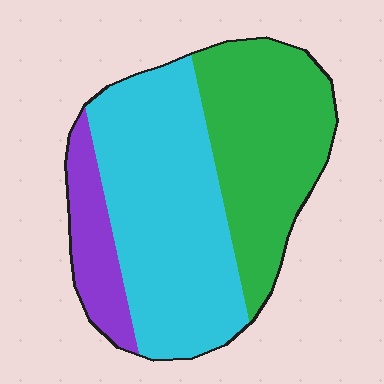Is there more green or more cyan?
Cyan.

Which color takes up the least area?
Purple, at roughly 15%.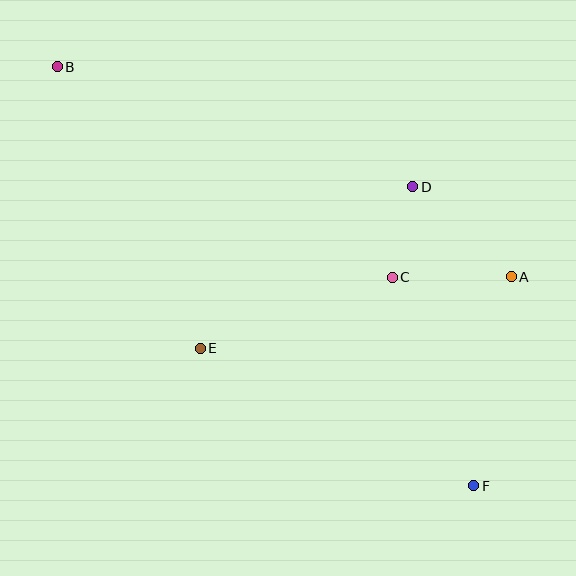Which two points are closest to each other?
Points C and D are closest to each other.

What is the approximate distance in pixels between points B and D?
The distance between B and D is approximately 375 pixels.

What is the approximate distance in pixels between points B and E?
The distance between B and E is approximately 316 pixels.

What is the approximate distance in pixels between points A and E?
The distance between A and E is approximately 319 pixels.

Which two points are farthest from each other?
Points B and F are farthest from each other.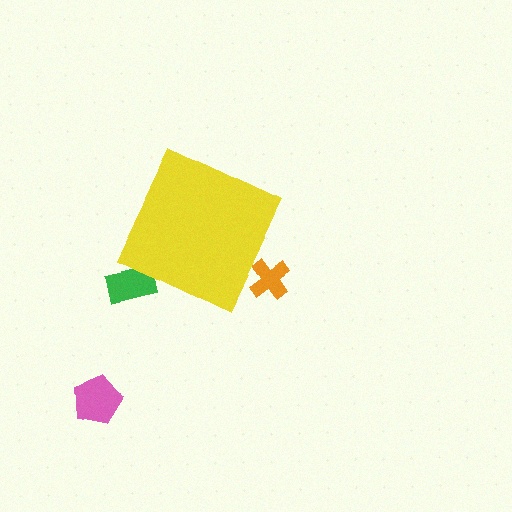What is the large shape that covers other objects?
A yellow diamond.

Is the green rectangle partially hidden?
Yes, the green rectangle is partially hidden behind the yellow diamond.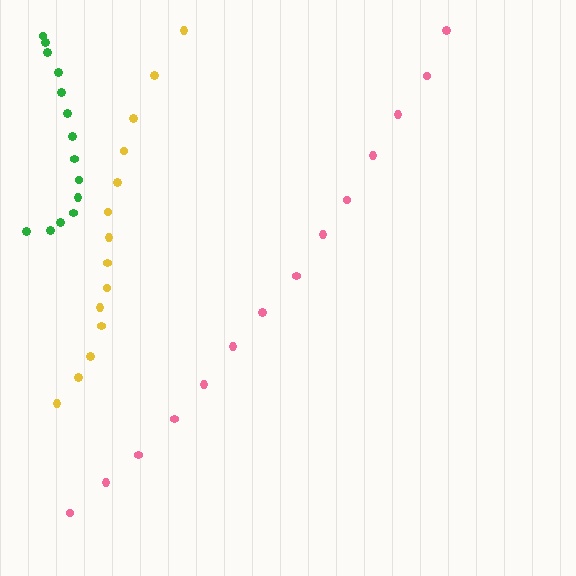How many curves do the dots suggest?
There are 3 distinct paths.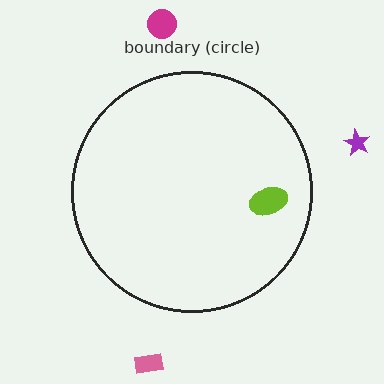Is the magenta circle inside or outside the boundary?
Outside.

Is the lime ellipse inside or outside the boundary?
Inside.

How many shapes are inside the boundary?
1 inside, 3 outside.